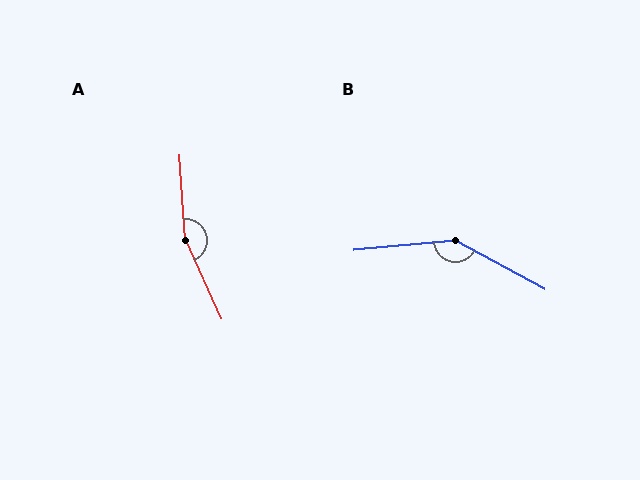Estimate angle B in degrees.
Approximately 146 degrees.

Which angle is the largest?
A, at approximately 160 degrees.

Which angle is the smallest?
B, at approximately 146 degrees.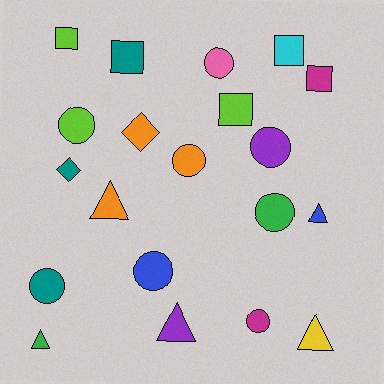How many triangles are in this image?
There are 5 triangles.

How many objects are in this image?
There are 20 objects.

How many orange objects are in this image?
There are 3 orange objects.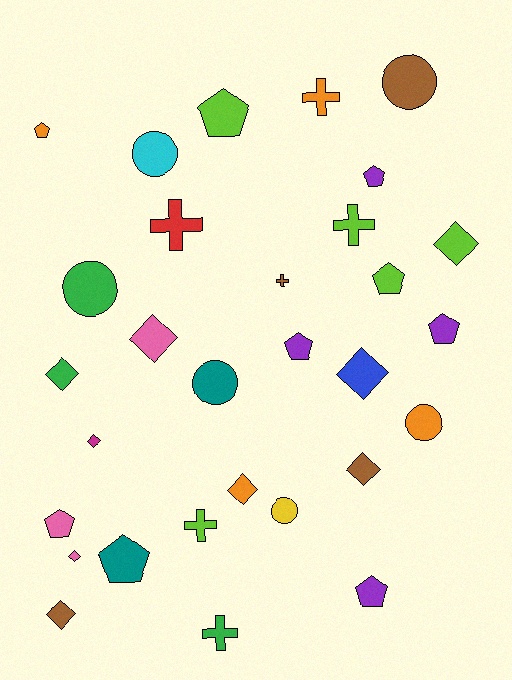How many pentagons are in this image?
There are 9 pentagons.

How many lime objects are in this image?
There are 5 lime objects.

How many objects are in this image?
There are 30 objects.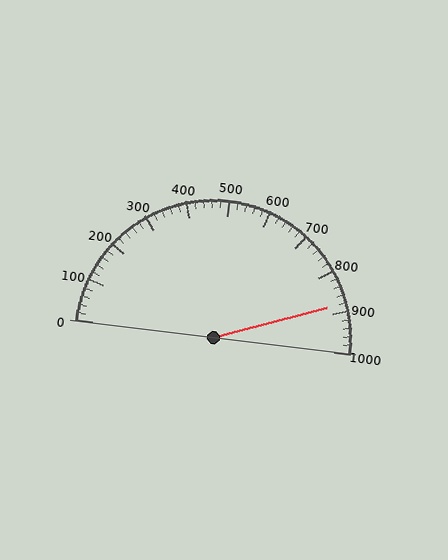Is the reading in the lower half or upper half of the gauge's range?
The reading is in the upper half of the range (0 to 1000).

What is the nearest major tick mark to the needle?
The nearest major tick mark is 900.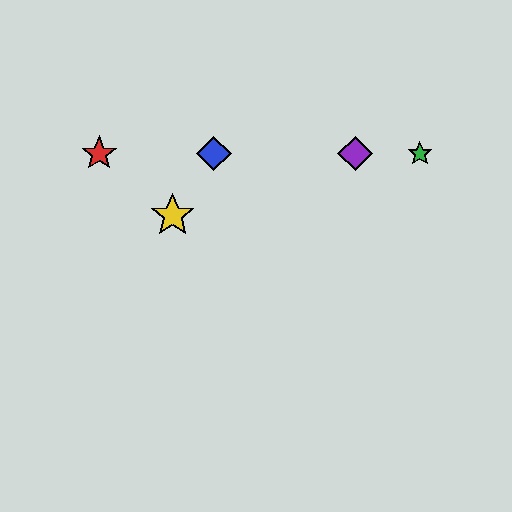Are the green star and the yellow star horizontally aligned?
No, the green star is at y≈154 and the yellow star is at y≈216.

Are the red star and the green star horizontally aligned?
Yes, both are at y≈154.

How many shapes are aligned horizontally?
4 shapes (the red star, the blue diamond, the green star, the purple diamond) are aligned horizontally.